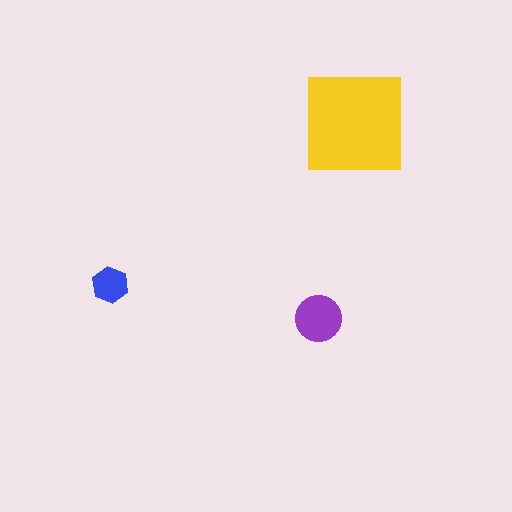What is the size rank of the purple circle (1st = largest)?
2nd.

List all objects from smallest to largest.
The blue hexagon, the purple circle, the yellow square.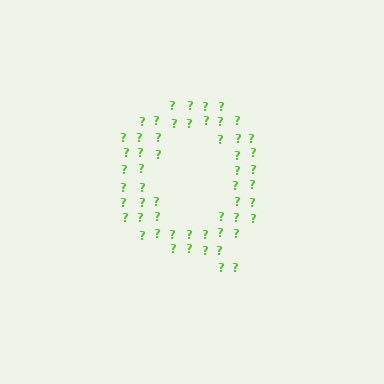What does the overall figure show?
The overall figure shows the letter Q.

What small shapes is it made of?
It is made of small question marks.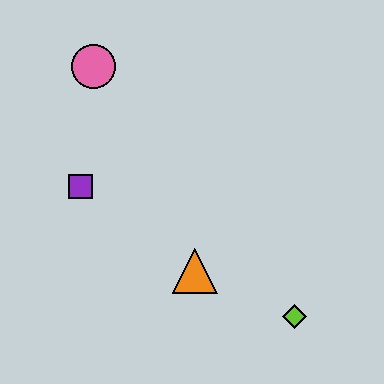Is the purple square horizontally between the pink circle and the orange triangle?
No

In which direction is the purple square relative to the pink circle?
The purple square is below the pink circle.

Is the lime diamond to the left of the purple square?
No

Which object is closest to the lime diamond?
The orange triangle is closest to the lime diamond.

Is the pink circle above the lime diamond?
Yes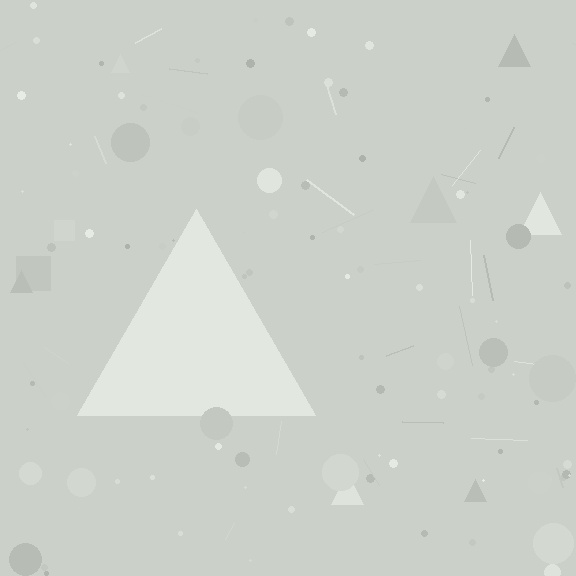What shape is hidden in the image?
A triangle is hidden in the image.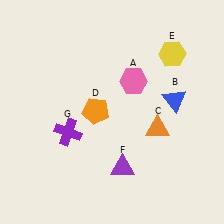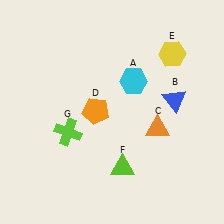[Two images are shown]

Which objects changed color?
A changed from pink to cyan. F changed from purple to lime. G changed from purple to lime.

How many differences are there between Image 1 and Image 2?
There are 3 differences between the two images.